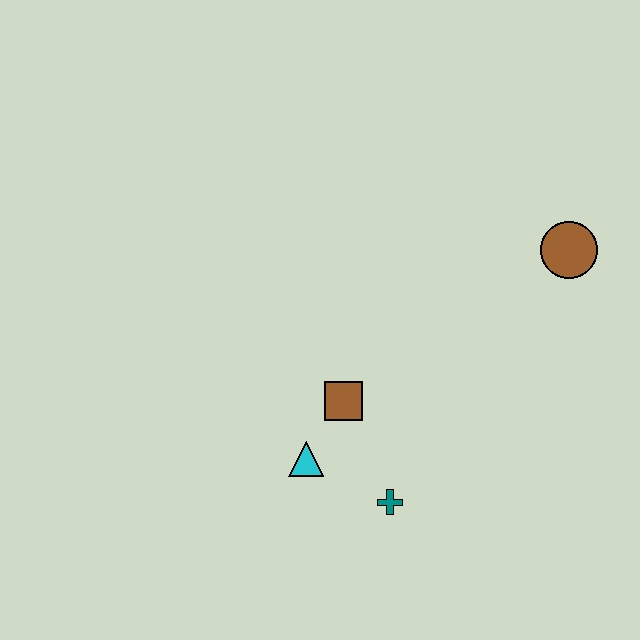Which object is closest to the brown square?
The cyan triangle is closest to the brown square.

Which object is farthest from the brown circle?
The cyan triangle is farthest from the brown circle.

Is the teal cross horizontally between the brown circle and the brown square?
Yes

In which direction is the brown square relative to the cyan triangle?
The brown square is above the cyan triangle.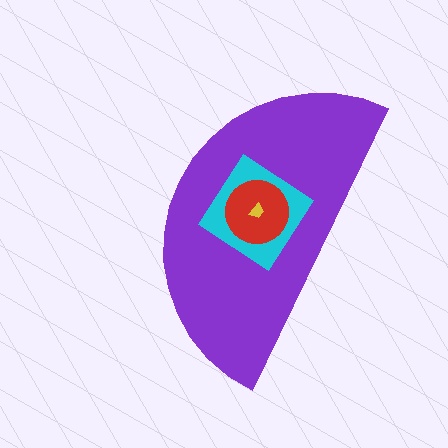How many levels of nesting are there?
4.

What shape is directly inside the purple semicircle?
The cyan diamond.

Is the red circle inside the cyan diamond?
Yes.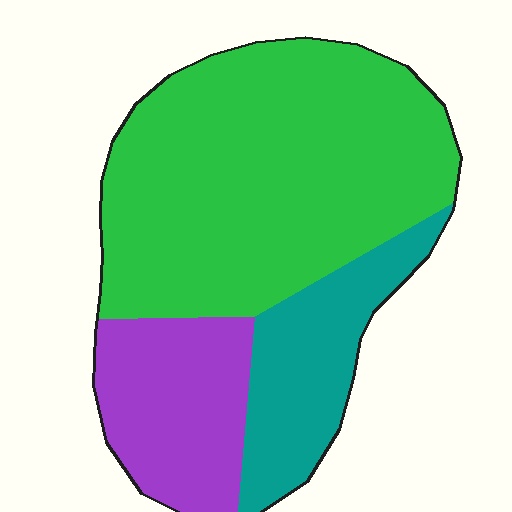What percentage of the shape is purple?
Purple takes up less than a quarter of the shape.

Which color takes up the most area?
Green, at roughly 60%.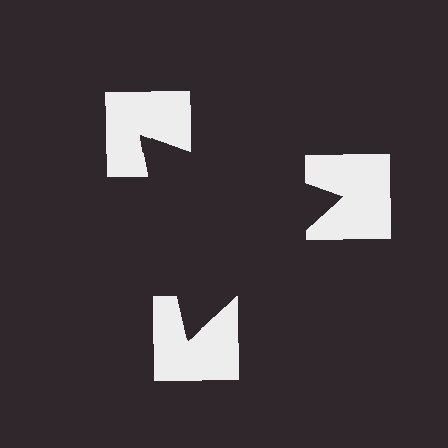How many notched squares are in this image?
There are 3 — one at each vertex of the illusory triangle.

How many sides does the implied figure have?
3 sides.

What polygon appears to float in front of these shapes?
An illusory triangle — its edges are inferred from the aligned wedge cuts in the notched squares, not physically drawn.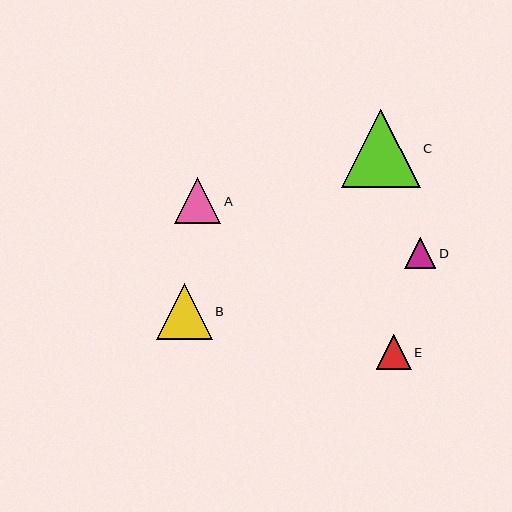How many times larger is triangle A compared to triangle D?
Triangle A is approximately 1.5 times the size of triangle D.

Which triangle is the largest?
Triangle C is the largest with a size of approximately 79 pixels.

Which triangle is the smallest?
Triangle D is the smallest with a size of approximately 31 pixels.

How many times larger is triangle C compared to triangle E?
Triangle C is approximately 2.3 times the size of triangle E.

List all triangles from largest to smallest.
From largest to smallest: C, B, A, E, D.